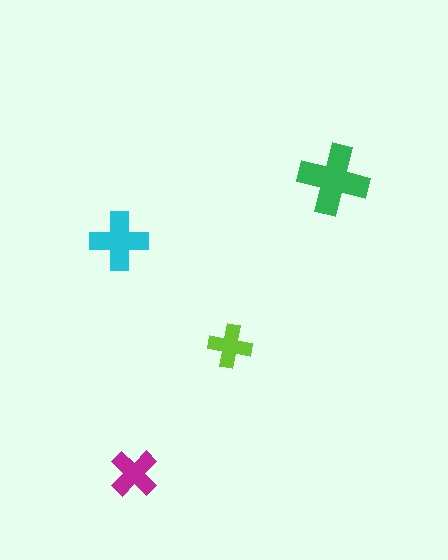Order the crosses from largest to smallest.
the green one, the cyan one, the magenta one, the lime one.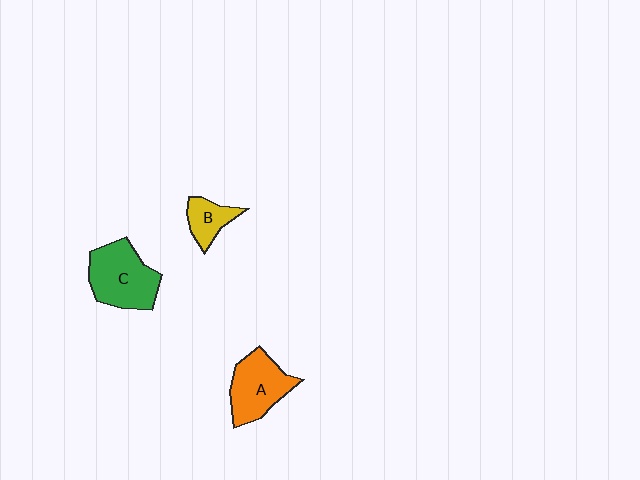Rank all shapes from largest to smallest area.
From largest to smallest: C (green), A (orange), B (yellow).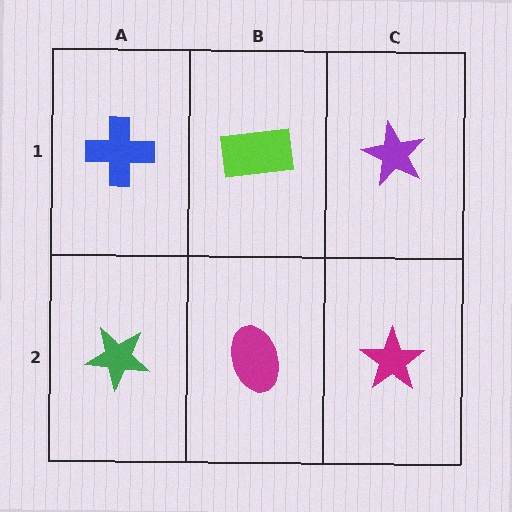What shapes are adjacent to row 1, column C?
A magenta star (row 2, column C), a lime rectangle (row 1, column B).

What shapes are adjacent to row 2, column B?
A lime rectangle (row 1, column B), a green star (row 2, column A), a magenta star (row 2, column C).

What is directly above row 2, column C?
A purple star.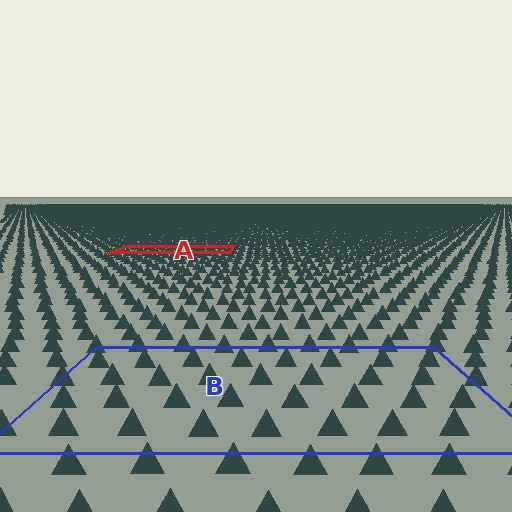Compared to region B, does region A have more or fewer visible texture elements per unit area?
Region A has more texture elements per unit area — they are packed more densely because it is farther away.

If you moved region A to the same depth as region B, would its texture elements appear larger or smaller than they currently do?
They would appear larger. At a closer depth, the same texture elements are projected at a bigger on-screen size.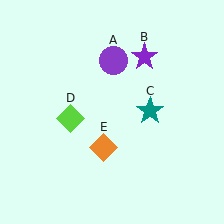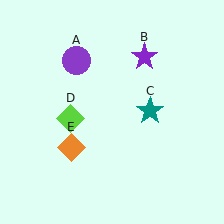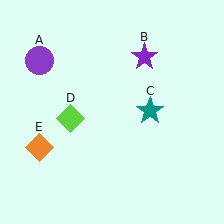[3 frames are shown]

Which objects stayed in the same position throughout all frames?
Purple star (object B) and teal star (object C) and lime diamond (object D) remained stationary.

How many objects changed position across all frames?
2 objects changed position: purple circle (object A), orange diamond (object E).